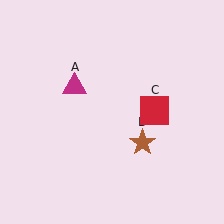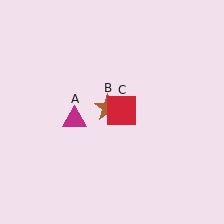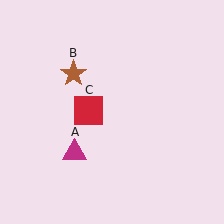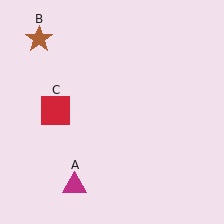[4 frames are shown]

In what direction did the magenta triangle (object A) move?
The magenta triangle (object A) moved down.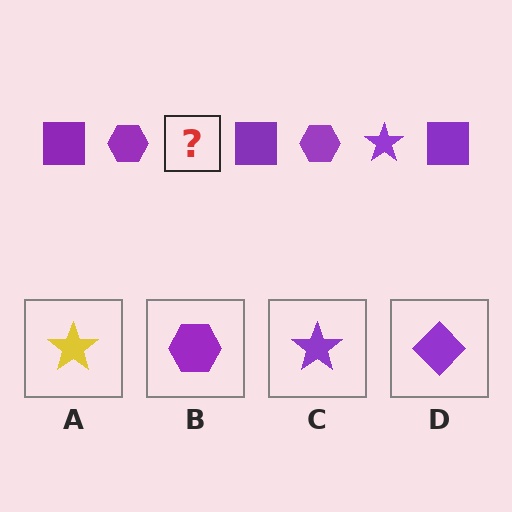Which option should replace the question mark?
Option C.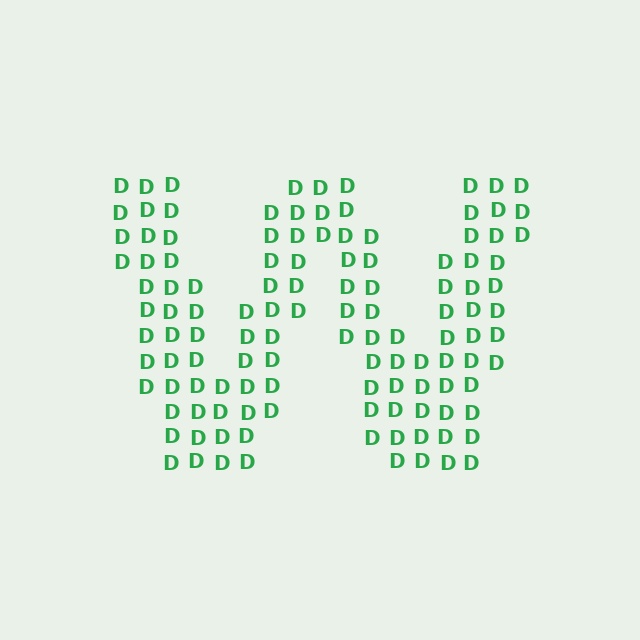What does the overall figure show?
The overall figure shows the letter W.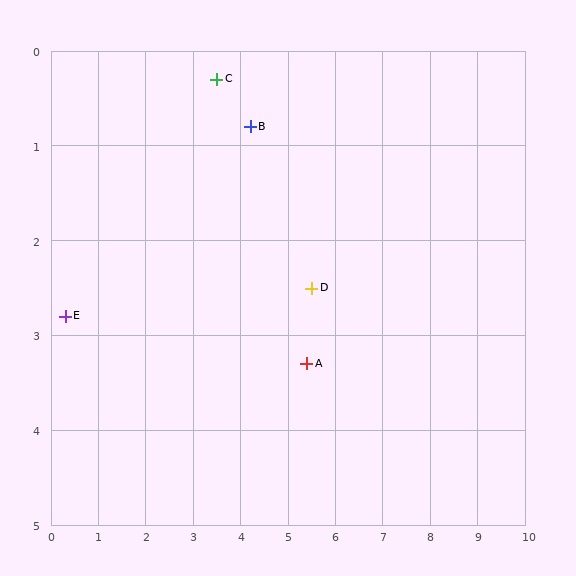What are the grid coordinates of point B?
Point B is at approximately (4.2, 0.8).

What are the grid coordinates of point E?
Point E is at approximately (0.3, 2.8).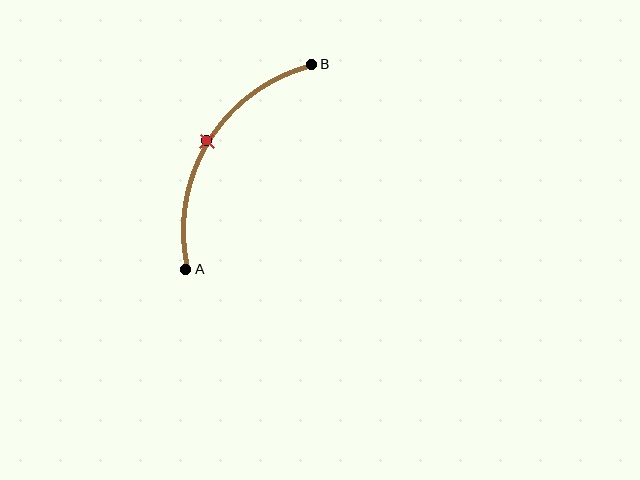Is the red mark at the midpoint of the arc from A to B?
Yes. The red mark lies on the arc at equal arc-length from both A and B — it is the arc midpoint.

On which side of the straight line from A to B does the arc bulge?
The arc bulges to the left of the straight line connecting A and B.